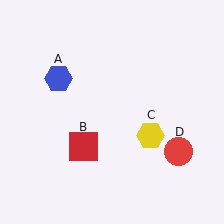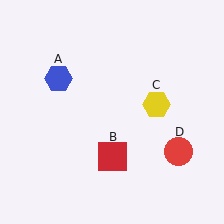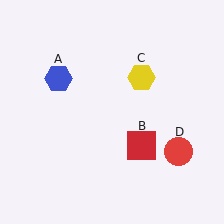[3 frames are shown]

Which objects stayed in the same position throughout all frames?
Blue hexagon (object A) and red circle (object D) remained stationary.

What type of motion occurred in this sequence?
The red square (object B), yellow hexagon (object C) rotated counterclockwise around the center of the scene.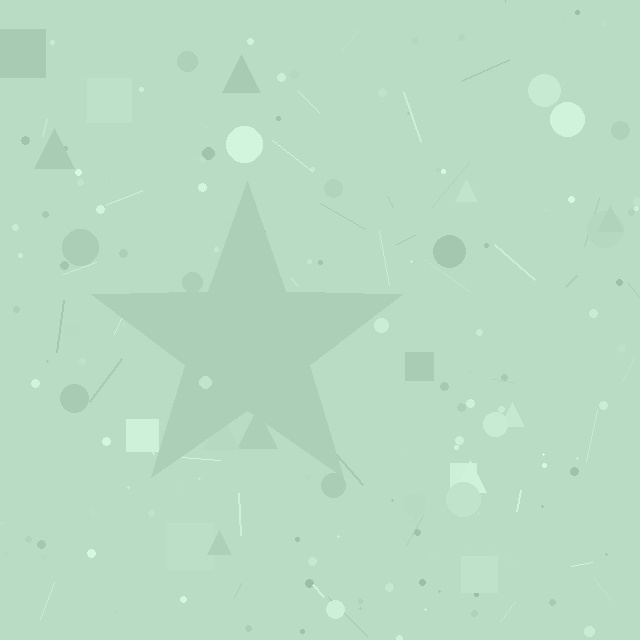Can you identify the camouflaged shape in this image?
The camouflaged shape is a star.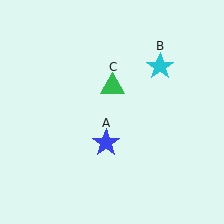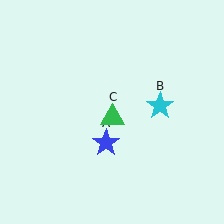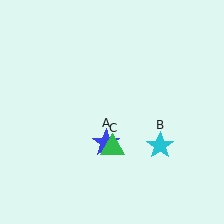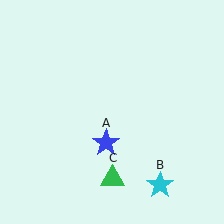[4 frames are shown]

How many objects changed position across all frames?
2 objects changed position: cyan star (object B), green triangle (object C).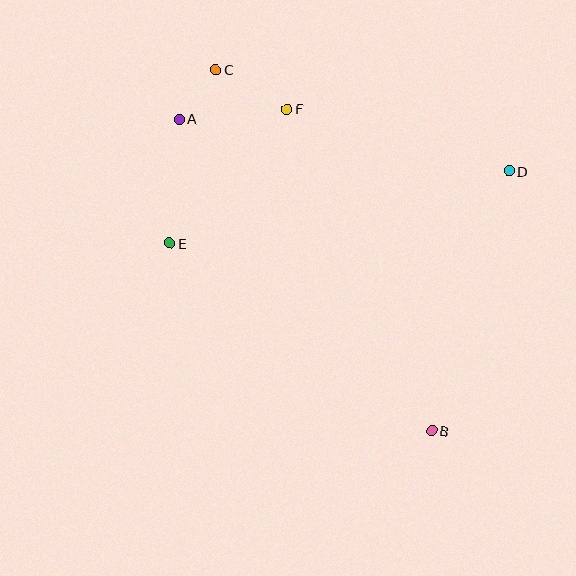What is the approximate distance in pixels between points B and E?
The distance between B and E is approximately 322 pixels.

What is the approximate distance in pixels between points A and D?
The distance between A and D is approximately 334 pixels.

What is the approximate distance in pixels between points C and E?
The distance between C and E is approximately 180 pixels.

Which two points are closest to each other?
Points A and C are closest to each other.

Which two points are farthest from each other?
Points B and C are farthest from each other.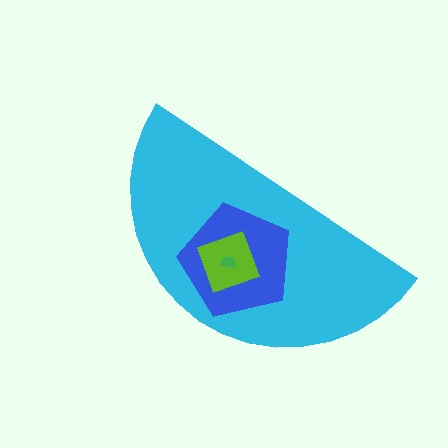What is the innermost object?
The green trapezoid.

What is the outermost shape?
The cyan semicircle.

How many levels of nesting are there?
4.